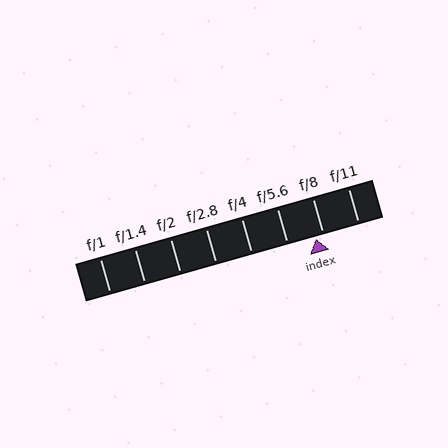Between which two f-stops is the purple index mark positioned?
The index mark is between f/5.6 and f/8.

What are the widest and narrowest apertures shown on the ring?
The widest aperture shown is f/1 and the narrowest is f/11.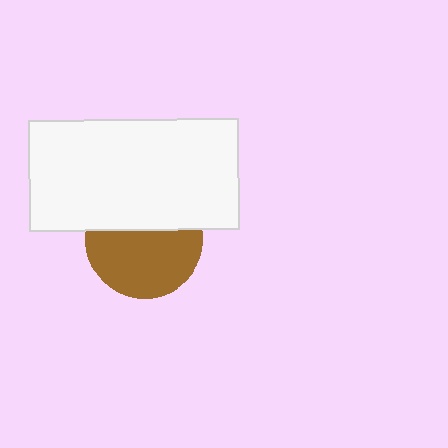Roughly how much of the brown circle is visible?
About half of it is visible (roughly 60%).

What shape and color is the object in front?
The object in front is a white rectangle.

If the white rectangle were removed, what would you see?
You would see the complete brown circle.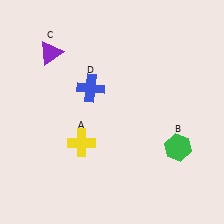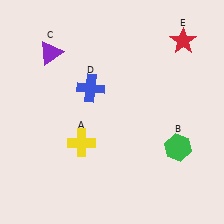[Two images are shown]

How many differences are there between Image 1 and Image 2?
There is 1 difference between the two images.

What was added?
A red star (E) was added in Image 2.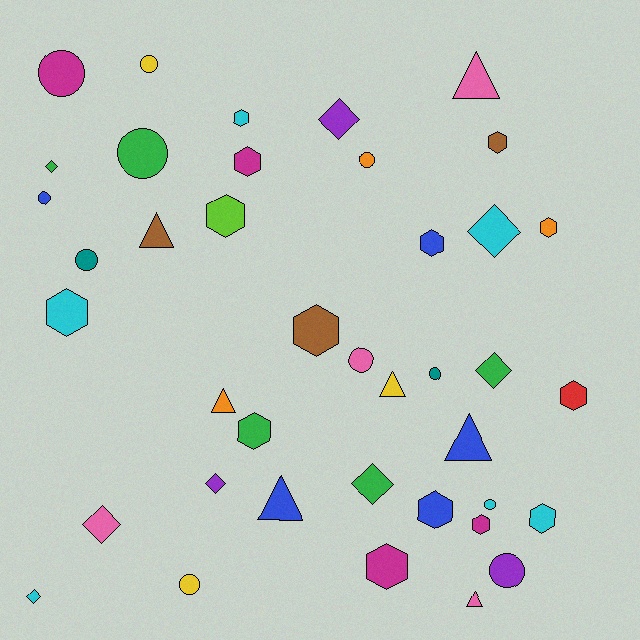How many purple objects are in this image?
There are 3 purple objects.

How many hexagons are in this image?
There are 14 hexagons.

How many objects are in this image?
There are 40 objects.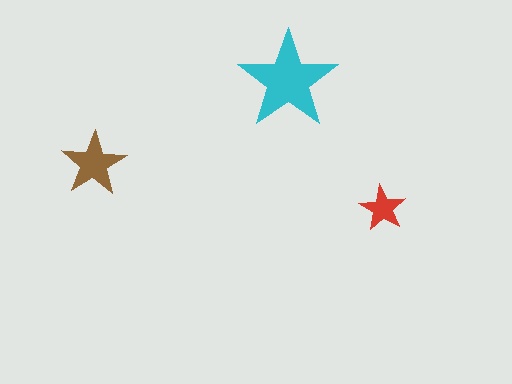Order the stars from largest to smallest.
the cyan one, the brown one, the red one.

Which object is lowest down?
The red star is bottommost.